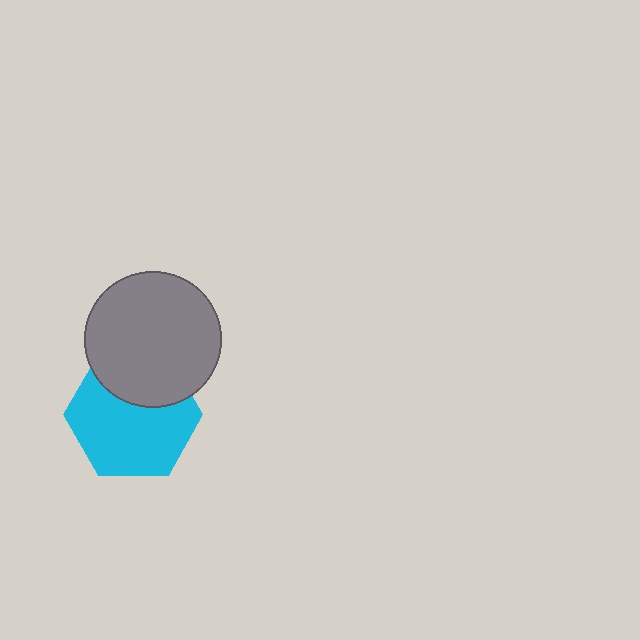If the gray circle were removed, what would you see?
You would see the complete cyan hexagon.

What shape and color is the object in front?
The object in front is a gray circle.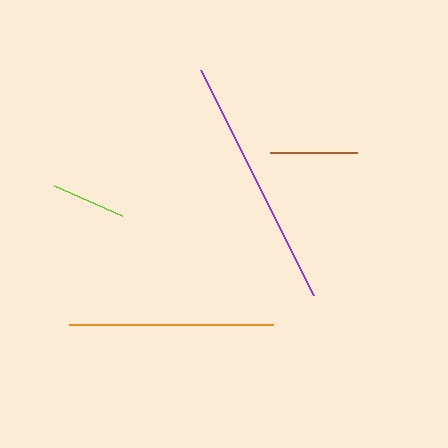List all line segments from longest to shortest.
From longest to shortest: purple, orange, brown, lime.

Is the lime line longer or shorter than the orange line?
The orange line is longer than the lime line.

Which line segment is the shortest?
The lime line is the shortest at approximately 75 pixels.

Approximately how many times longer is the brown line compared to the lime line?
The brown line is approximately 1.2 times the length of the lime line.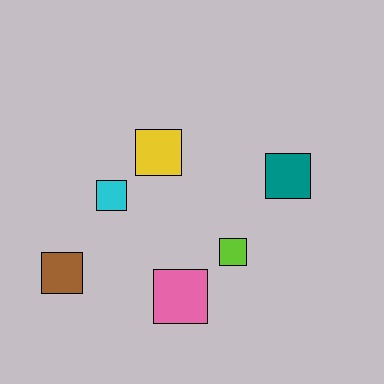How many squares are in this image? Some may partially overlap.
There are 6 squares.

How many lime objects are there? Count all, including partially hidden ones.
There is 1 lime object.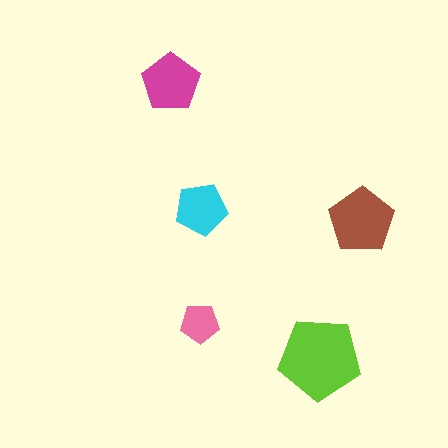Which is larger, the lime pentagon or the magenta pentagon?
The lime one.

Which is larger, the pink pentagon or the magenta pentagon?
The magenta one.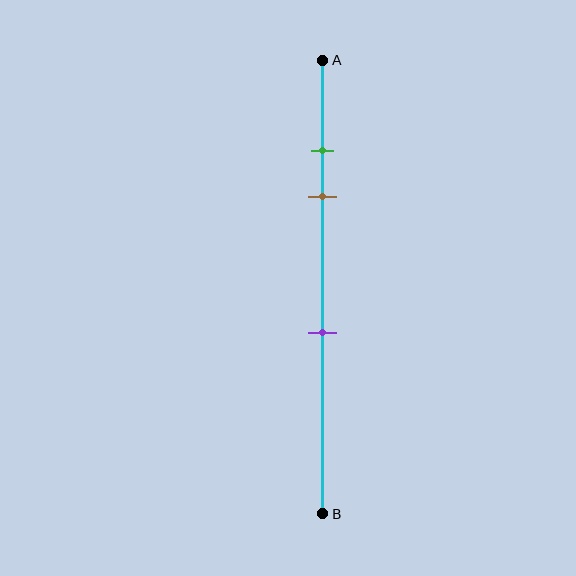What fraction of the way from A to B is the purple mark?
The purple mark is approximately 60% (0.6) of the way from A to B.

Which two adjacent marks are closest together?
The green and brown marks are the closest adjacent pair.